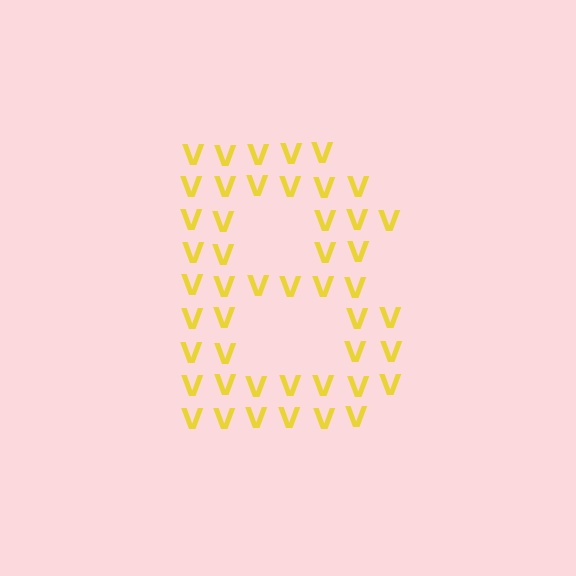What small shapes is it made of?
It is made of small letter V's.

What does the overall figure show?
The overall figure shows the letter B.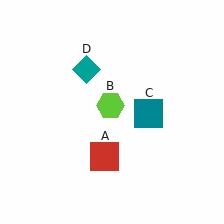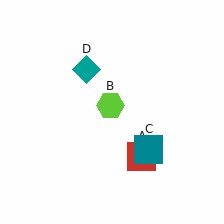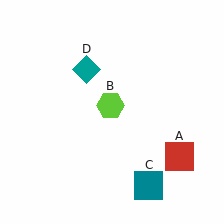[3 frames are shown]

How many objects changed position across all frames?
2 objects changed position: red square (object A), teal square (object C).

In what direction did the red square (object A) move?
The red square (object A) moved right.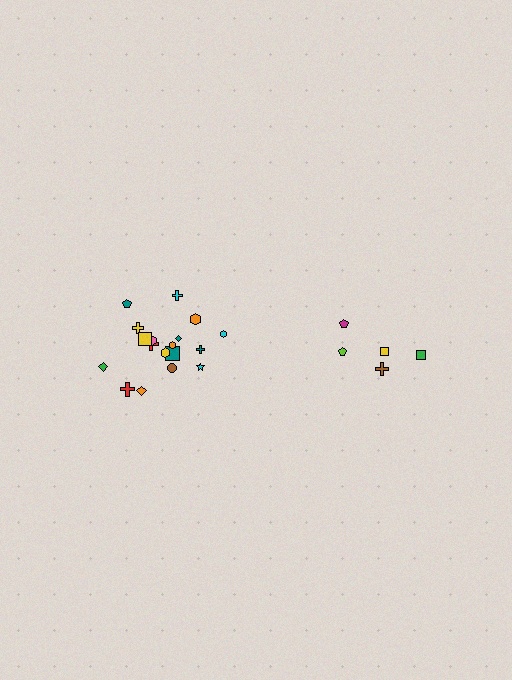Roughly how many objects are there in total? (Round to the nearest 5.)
Roughly 25 objects in total.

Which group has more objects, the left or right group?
The left group.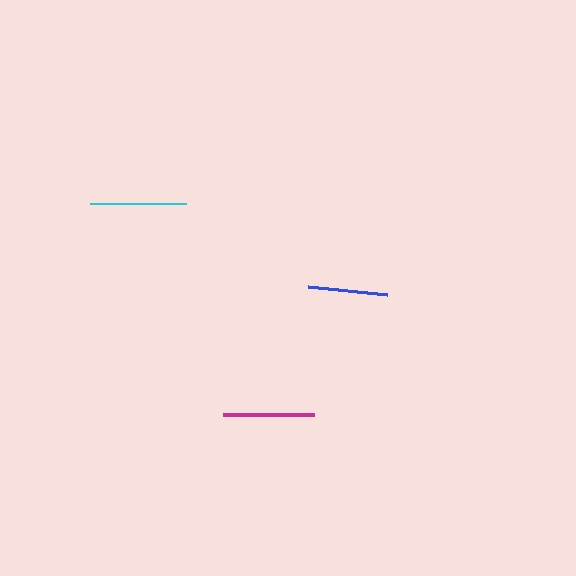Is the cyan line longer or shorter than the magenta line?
The cyan line is longer than the magenta line.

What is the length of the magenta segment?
The magenta segment is approximately 91 pixels long.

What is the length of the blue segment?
The blue segment is approximately 80 pixels long.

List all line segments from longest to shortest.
From longest to shortest: cyan, magenta, blue.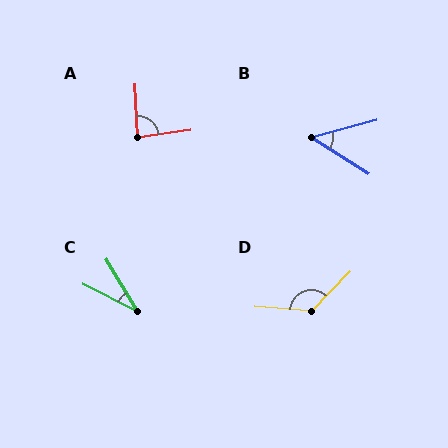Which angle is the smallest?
C, at approximately 32 degrees.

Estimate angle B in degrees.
Approximately 47 degrees.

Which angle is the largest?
D, at approximately 129 degrees.